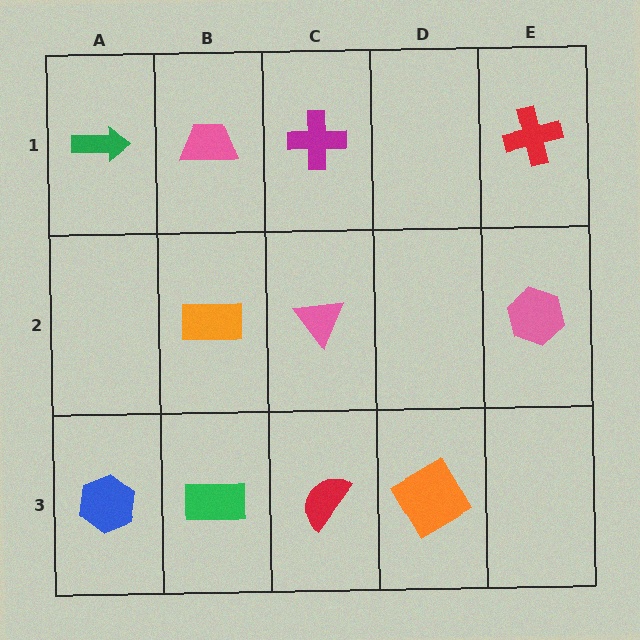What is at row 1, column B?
A pink trapezoid.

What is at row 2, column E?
A pink hexagon.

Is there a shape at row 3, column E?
No, that cell is empty.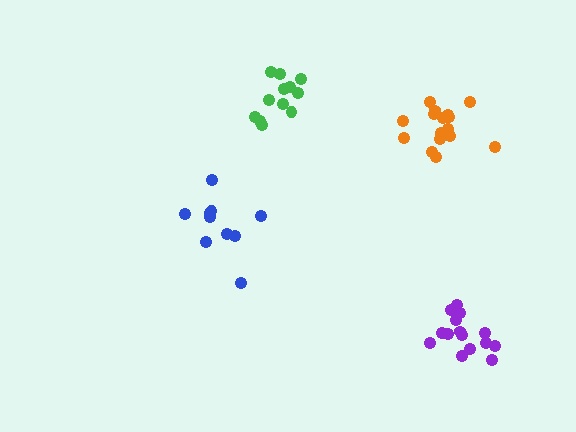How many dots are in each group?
Group 1: 10 dots, Group 2: 12 dots, Group 3: 16 dots, Group 4: 15 dots (53 total).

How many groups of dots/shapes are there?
There are 4 groups.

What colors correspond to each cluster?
The clusters are colored: blue, green, orange, purple.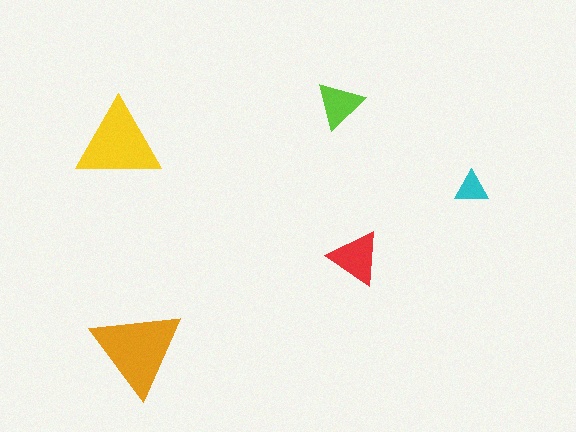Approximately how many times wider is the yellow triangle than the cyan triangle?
About 2.5 times wider.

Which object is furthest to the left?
The yellow triangle is leftmost.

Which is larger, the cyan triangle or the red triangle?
The red one.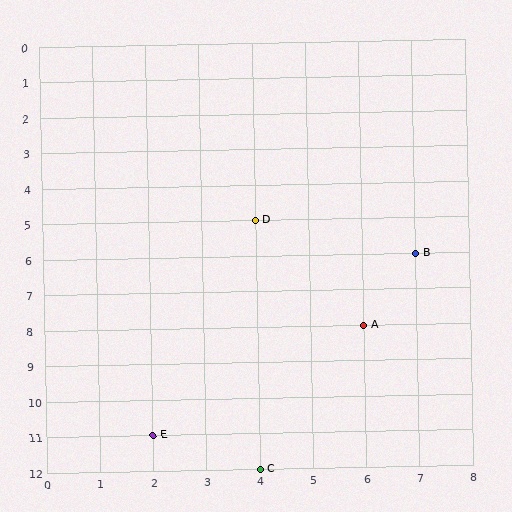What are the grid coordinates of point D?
Point D is at grid coordinates (4, 5).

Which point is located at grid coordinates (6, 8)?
Point A is at (6, 8).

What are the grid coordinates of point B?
Point B is at grid coordinates (7, 6).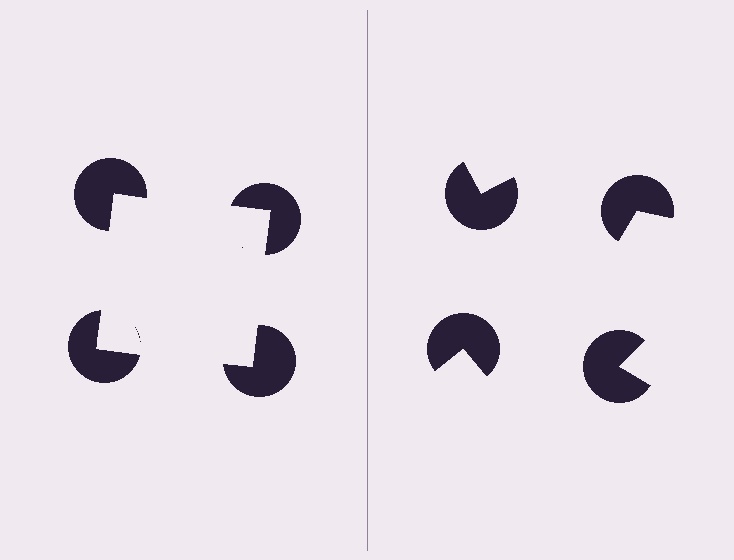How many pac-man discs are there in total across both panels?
8 — 4 on each side.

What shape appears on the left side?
An illusory square.